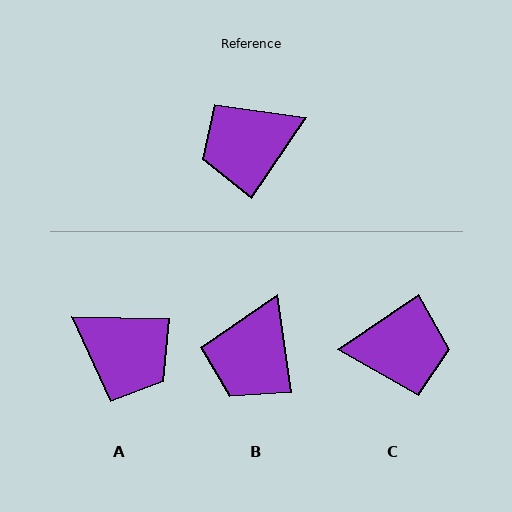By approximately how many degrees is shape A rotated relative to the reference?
Approximately 123 degrees counter-clockwise.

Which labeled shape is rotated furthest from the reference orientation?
C, about 158 degrees away.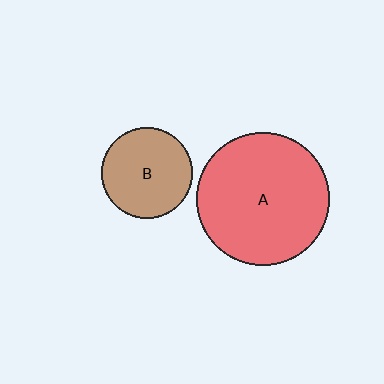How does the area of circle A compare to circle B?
Approximately 2.1 times.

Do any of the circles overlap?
No, none of the circles overlap.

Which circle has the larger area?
Circle A (red).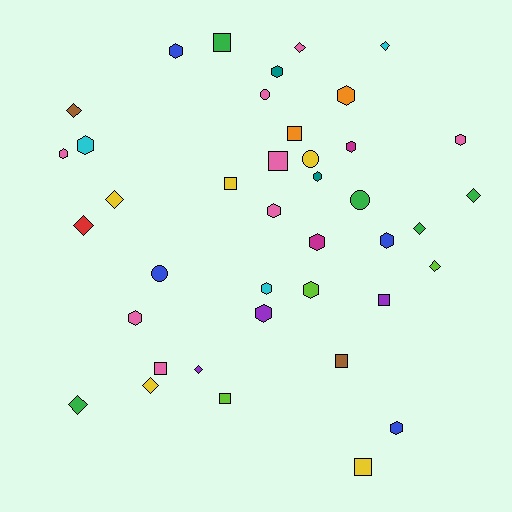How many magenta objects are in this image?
There are 2 magenta objects.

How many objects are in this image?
There are 40 objects.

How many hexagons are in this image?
There are 16 hexagons.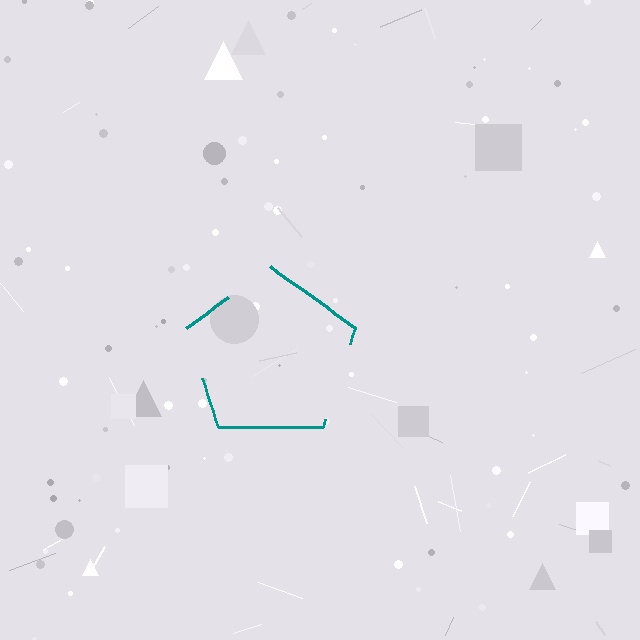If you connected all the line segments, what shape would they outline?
They would outline a pentagon.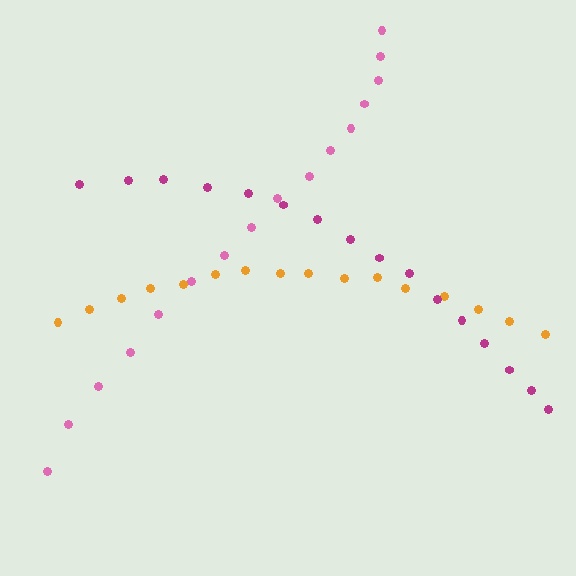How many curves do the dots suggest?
There are 3 distinct paths.